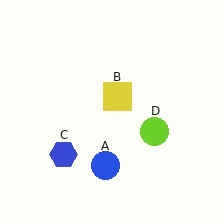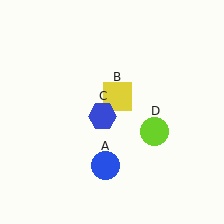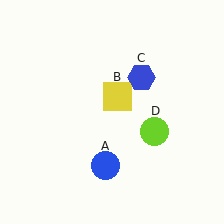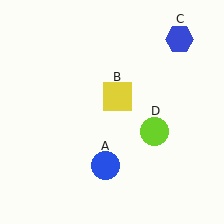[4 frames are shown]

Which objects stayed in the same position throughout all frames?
Blue circle (object A) and yellow square (object B) and lime circle (object D) remained stationary.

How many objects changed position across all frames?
1 object changed position: blue hexagon (object C).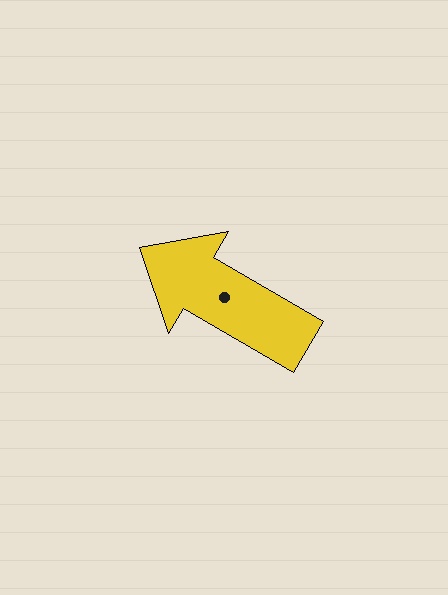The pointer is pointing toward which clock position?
Roughly 10 o'clock.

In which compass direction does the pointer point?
Northwest.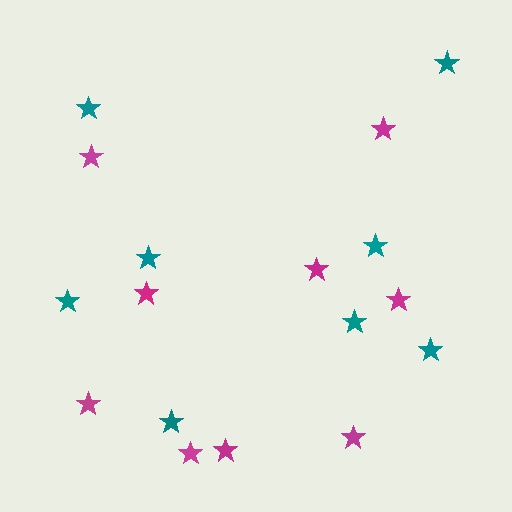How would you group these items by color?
There are 2 groups: one group of teal stars (8) and one group of magenta stars (9).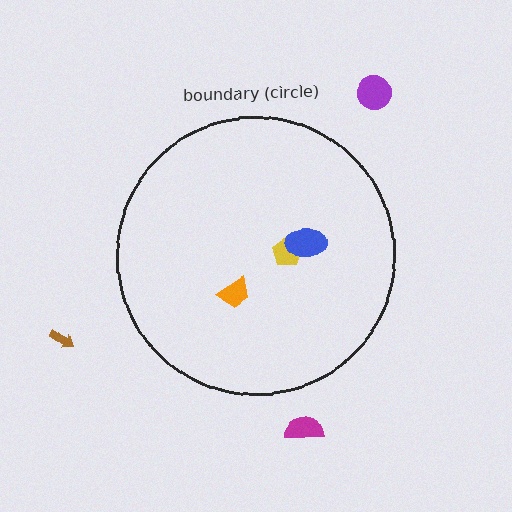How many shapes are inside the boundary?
3 inside, 3 outside.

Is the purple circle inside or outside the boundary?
Outside.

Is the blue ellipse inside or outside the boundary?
Inside.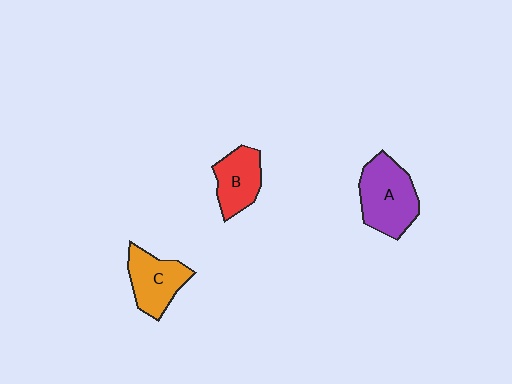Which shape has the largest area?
Shape A (purple).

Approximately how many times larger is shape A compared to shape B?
Approximately 1.4 times.